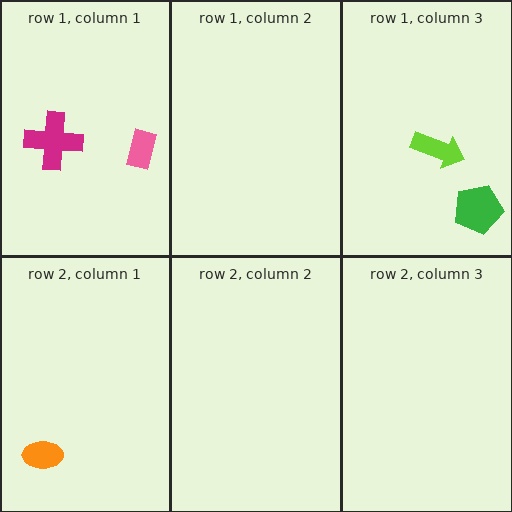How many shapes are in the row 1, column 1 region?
2.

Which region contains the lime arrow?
The row 1, column 3 region.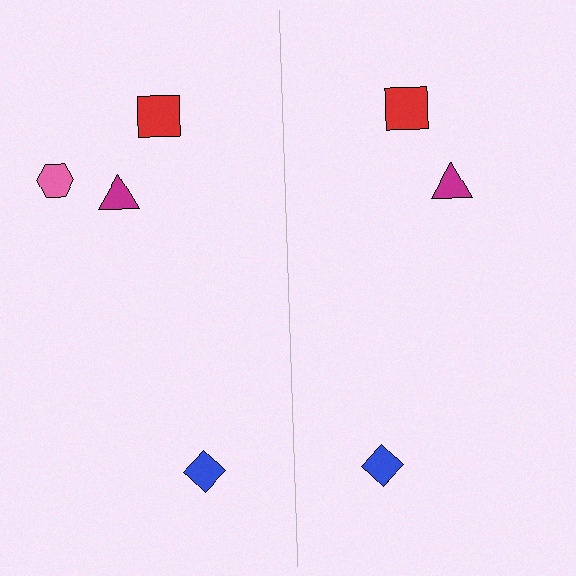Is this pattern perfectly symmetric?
No, the pattern is not perfectly symmetric. A pink hexagon is missing from the right side.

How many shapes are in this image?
There are 7 shapes in this image.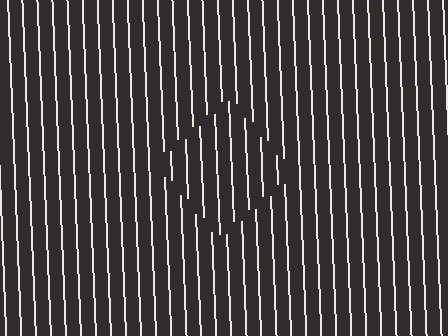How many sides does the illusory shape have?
4 sides — the line-ends trace a square.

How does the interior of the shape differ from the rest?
The interior of the shape contains the same grating, shifted by half a period — the contour is defined by the phase discontinuity where line-ends from the inner and outer gratings abut.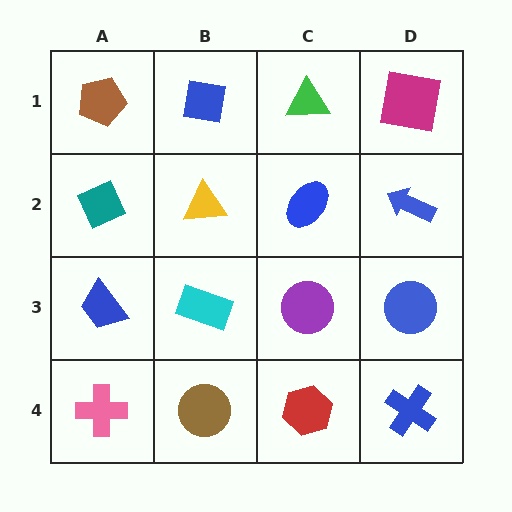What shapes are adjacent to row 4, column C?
A purple circle (row 3, column C), a brown circle (row 4, column B), a blue cross (row 4, column D).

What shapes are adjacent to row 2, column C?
A green triangle (row 1, column C), a purple circle (row 3, column C), a yellow triangle (row 2, column B), a blue arrow (row 2, column D).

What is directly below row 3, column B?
A brown circle.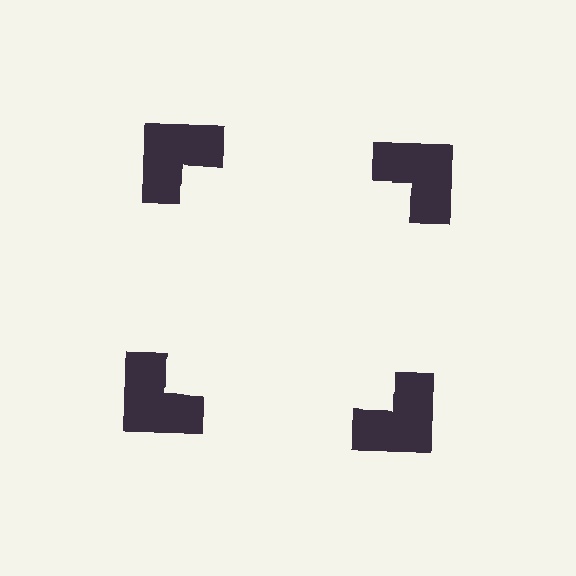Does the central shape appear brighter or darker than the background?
It typically appears slightly brighter than the background, even though no actual brightness change is drawn.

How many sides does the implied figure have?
4 sides.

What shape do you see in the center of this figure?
An illusory square — its edges are inferred from the aligned wedge cuts in the notched squares, not physically drawn.